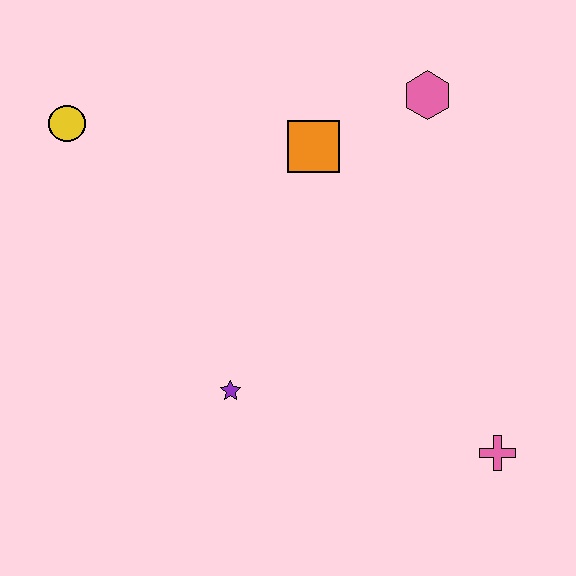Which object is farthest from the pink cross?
The yellow circle is farthest from the pink cross.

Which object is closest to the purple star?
The orange square is closest to the purple star.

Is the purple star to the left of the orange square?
Yes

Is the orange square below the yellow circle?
Yes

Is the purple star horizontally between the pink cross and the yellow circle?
Yes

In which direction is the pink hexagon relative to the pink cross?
The pink hexagon is above the pink cross.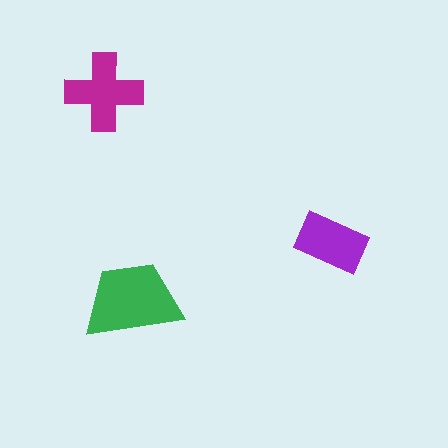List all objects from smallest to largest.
The purple rectangle, the magenta cross, the green trapezoid.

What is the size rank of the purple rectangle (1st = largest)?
3rd.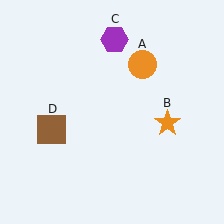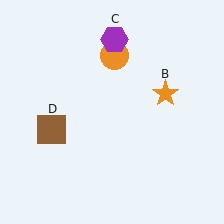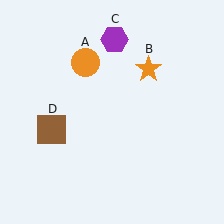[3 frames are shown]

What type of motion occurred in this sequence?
The orange circle (object A), orange star (object B) rotated counterclockwise around the center of the scene.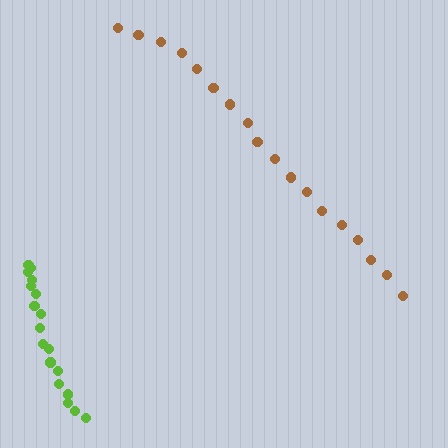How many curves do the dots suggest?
There are 2 distinct paths.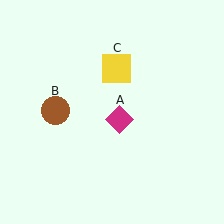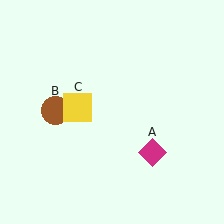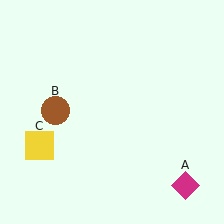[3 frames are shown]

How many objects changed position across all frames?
2 objects changed position: magenta diamond (object A), yellow square (object C).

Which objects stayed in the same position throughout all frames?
Brown circle (object B) remained stationary.